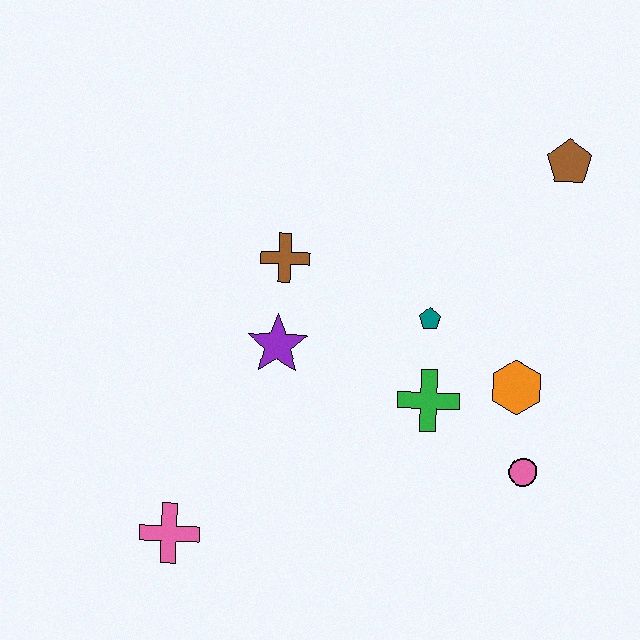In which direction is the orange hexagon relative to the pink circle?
The orange hexagon is above the pink circle.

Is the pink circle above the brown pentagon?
No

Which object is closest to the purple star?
The brown cross is closest to the purple star.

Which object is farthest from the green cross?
The pink cross is farthest from the green cross.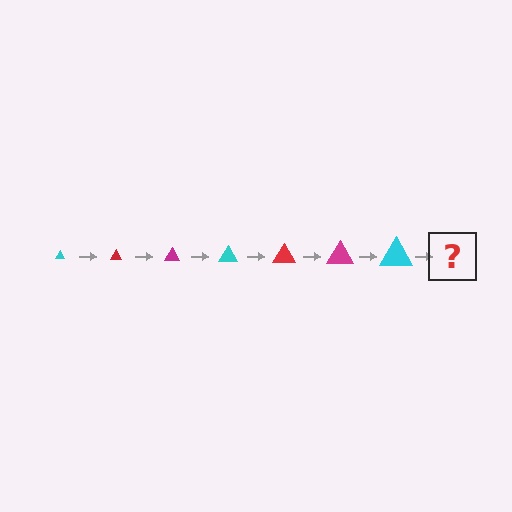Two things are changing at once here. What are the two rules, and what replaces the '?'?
The two rules are that the triangle grows larger each step and the color cycles through cyan, red, and magenta. The '?' should be a red triangle, larger than the previous one.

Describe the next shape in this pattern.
It should be a red triangle, larger than the previous one.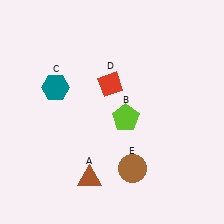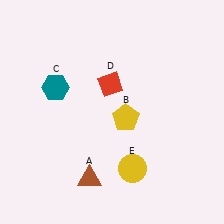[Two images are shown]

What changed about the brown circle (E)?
In Image 1, E is brown. In Image 2, it changed to yellow.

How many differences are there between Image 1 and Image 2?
There are 2 differences between the two images.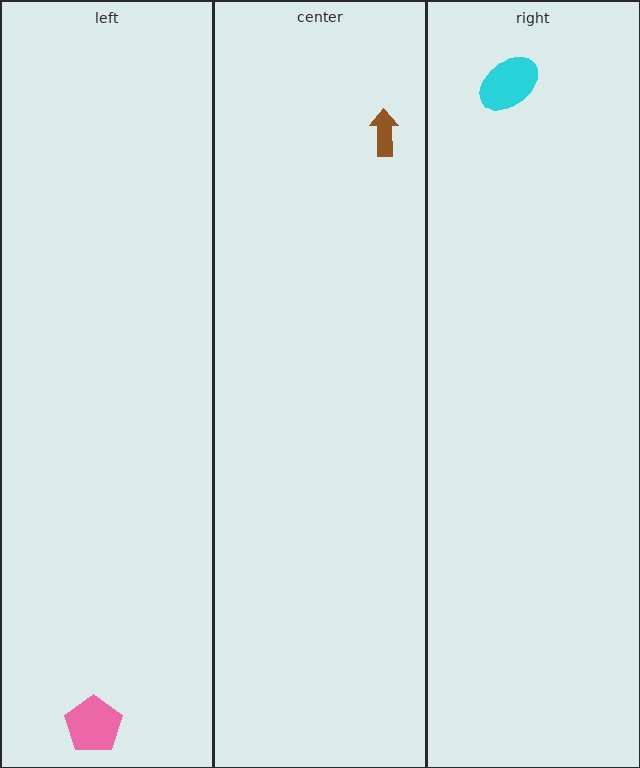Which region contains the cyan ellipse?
The right region.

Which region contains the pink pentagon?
The left region.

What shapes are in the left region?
The pink pentagon.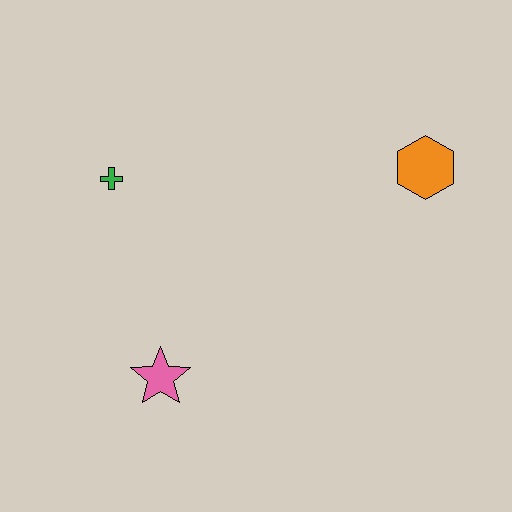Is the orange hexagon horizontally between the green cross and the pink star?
No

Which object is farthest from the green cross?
The orange hexagon is farthest from the green cross.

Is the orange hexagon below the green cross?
No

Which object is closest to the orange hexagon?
The green cross is closest to the orange hexagon.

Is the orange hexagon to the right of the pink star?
Yes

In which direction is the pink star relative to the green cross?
The pink star is below the green cross.